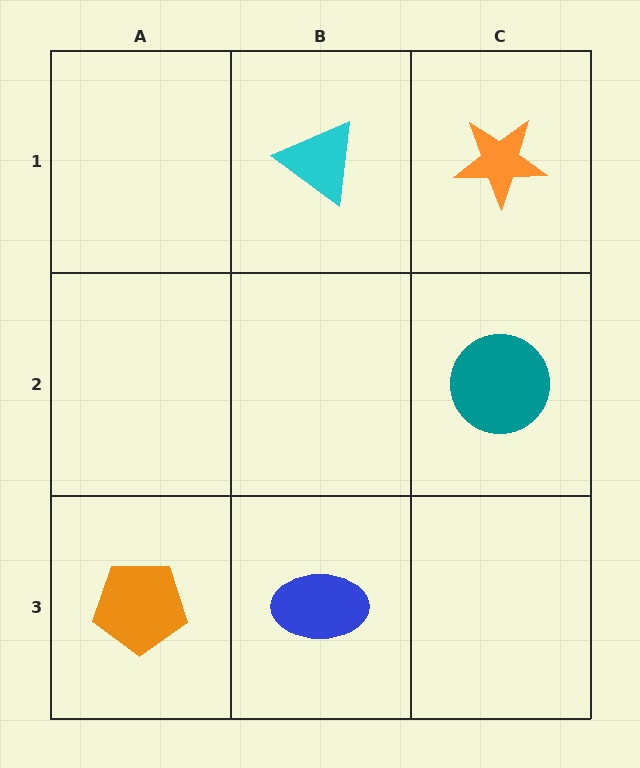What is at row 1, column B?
A cyan triangle.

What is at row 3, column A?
An orange pentagon.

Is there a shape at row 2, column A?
No, that cell is empty.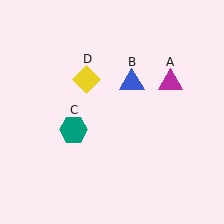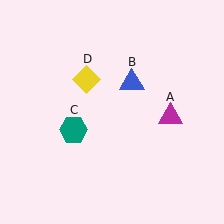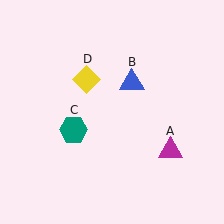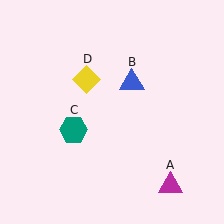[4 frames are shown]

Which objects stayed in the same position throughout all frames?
Blue triangle (object B) and teal hexagon (object C) and yellow diamond (object D) remained stationary.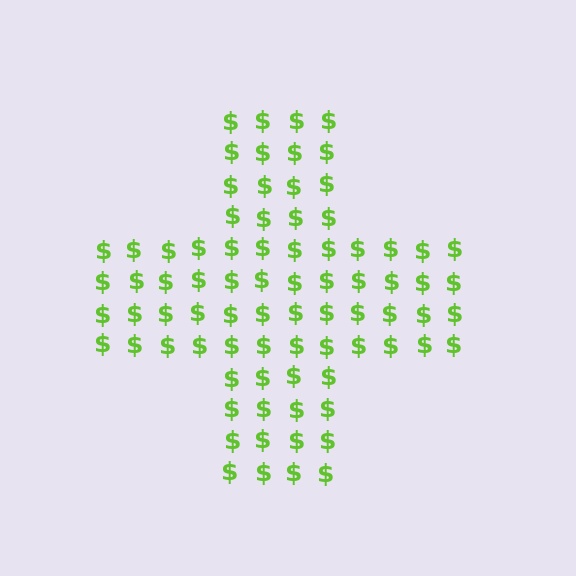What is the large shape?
The large shape is a cross.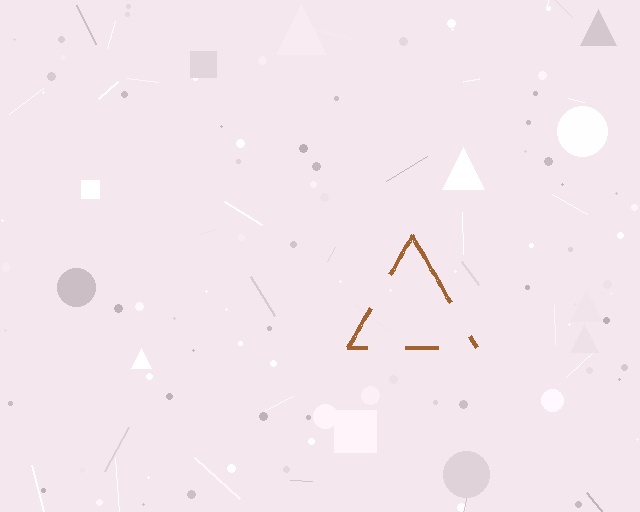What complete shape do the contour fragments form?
The contour fragments form a triangle.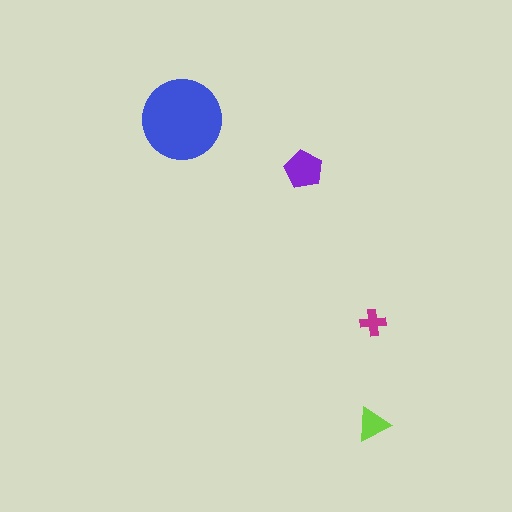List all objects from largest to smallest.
The blue circle, the purple pentagon, the lime triangle, the magenta cross.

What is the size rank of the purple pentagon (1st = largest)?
2nd.